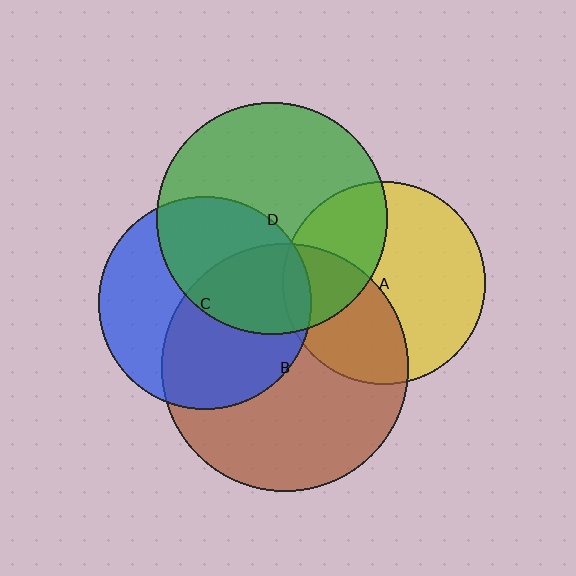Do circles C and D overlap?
Yes.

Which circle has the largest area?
Circle B (brown).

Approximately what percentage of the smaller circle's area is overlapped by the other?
Approximately 45%.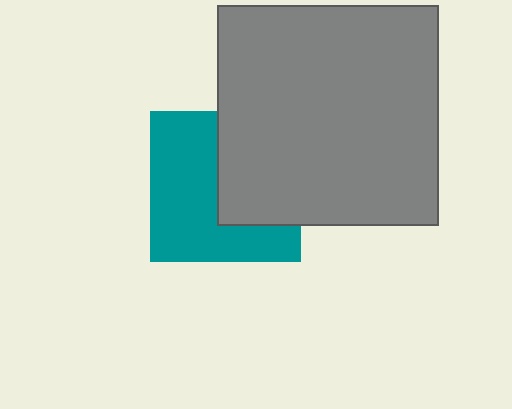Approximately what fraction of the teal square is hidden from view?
Roughly 42% of the teal square is hidden behind the gray square.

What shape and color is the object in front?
The object in front is a gray square.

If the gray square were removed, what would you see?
You would see the complete teal square.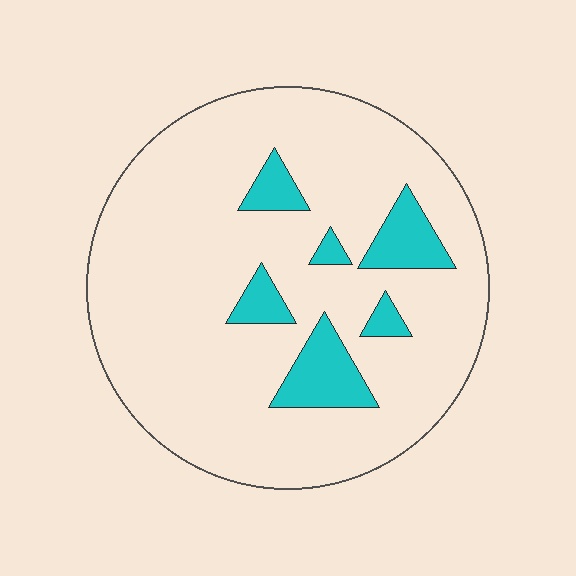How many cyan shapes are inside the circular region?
6.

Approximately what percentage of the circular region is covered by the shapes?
Approximately 15%.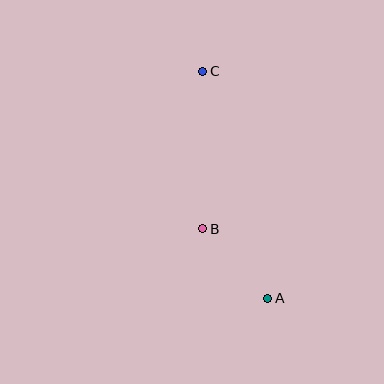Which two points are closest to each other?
Points A and B are closest to each other.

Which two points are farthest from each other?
Points A and C are farthest from each other.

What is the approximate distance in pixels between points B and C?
The distance between B and C is approximately 158 pixels.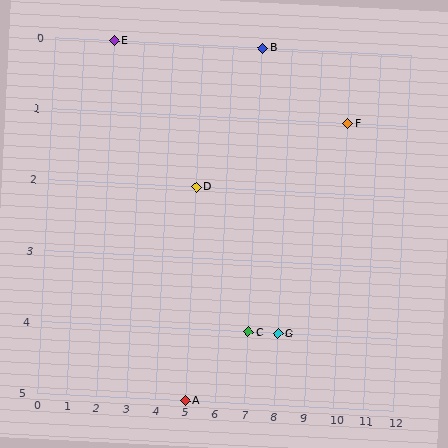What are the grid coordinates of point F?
Point F is at grid coordinates (10, 1).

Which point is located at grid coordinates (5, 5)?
Point A is at (5, 5).